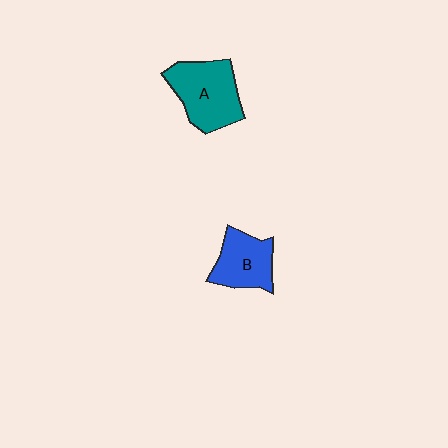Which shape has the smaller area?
Shape B (blue).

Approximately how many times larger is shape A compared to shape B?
Approximately 1.4 times.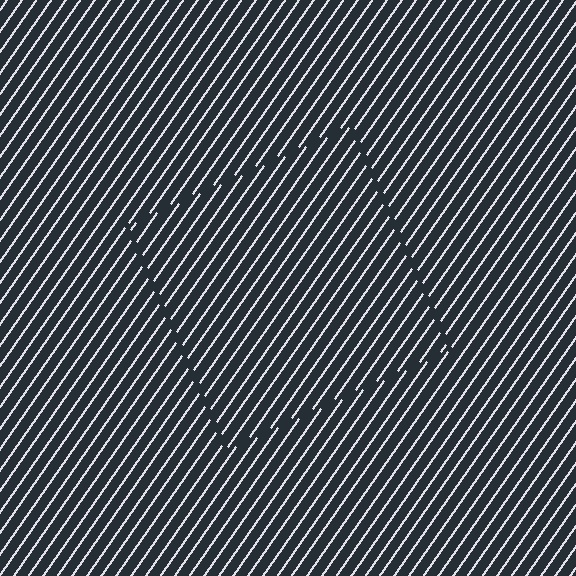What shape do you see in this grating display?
An illusory square. The interior of the shape contains the same grating, shifted by half a period — the contour is defined by the phase discontinuity where line-ends from the inner and outer gratings abut.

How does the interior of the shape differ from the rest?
The interior of the shape contains the same grating, shifted by half a period — the contour is defined by the phase discontinuity where line-ends from the inner and outer gratings abut.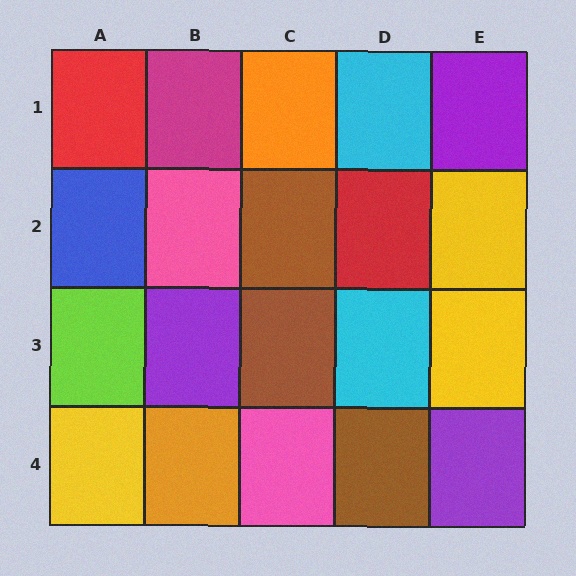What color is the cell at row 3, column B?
Purple.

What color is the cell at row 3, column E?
Yellow.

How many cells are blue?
1 cell is blue.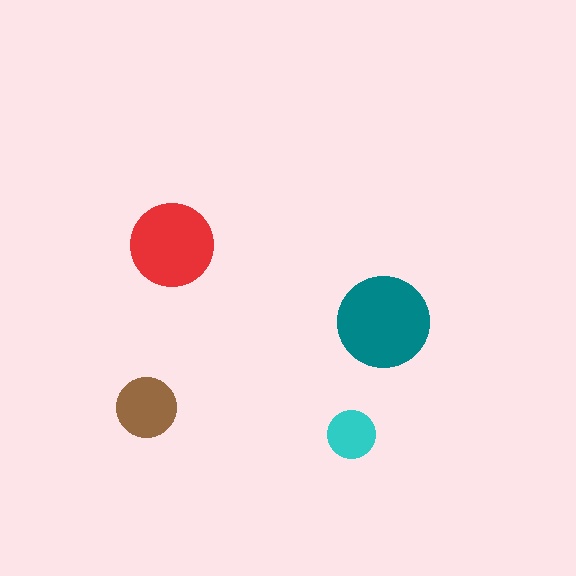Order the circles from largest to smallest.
the teal one, the red one, the brown one, the cyan one.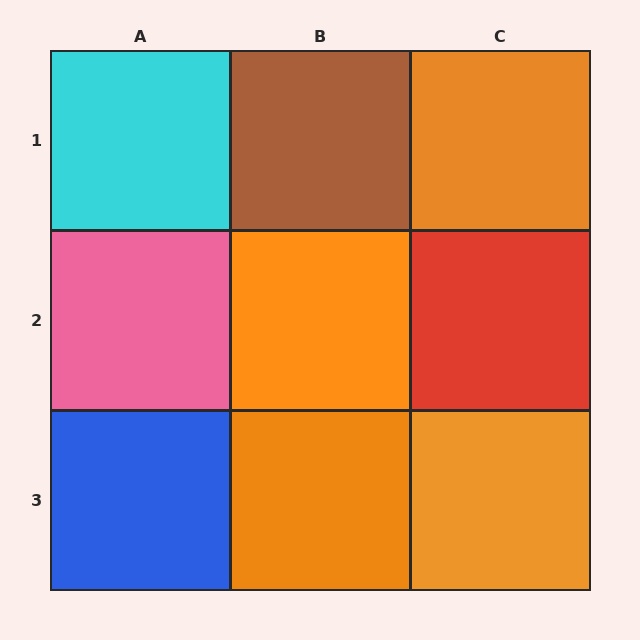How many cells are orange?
4 cells are orange.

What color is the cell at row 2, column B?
Orange.